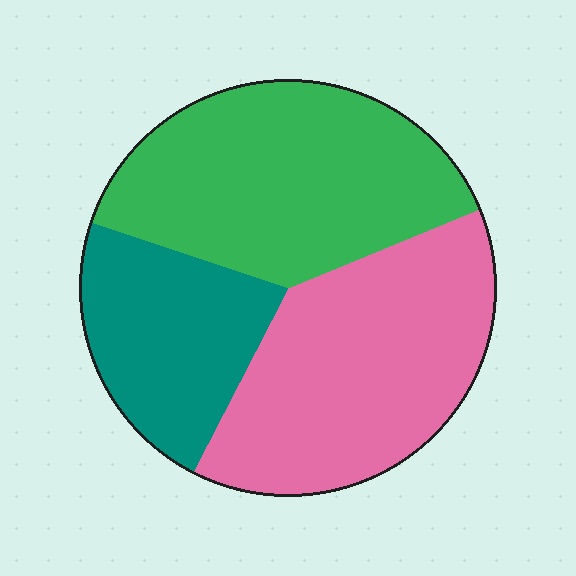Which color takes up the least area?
Teal, at roughly 25%.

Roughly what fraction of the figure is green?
Green covers around 40% of the figure.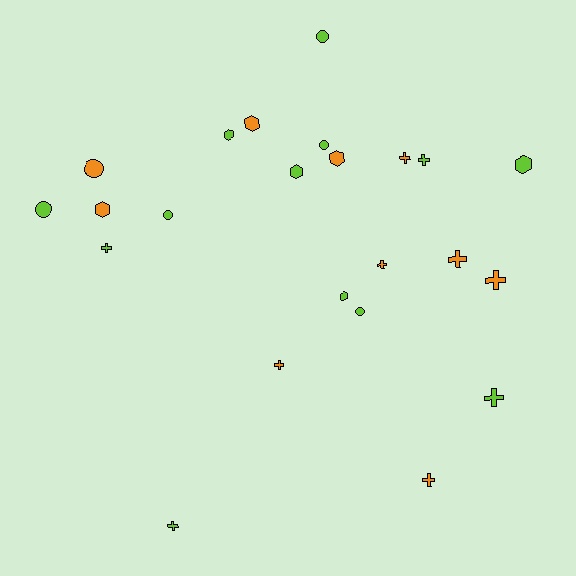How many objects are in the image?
There are 23 objects.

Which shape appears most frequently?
Cross, with 10 objects.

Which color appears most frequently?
Lime, with 13 objects.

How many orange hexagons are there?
There are 3 orange hexagons.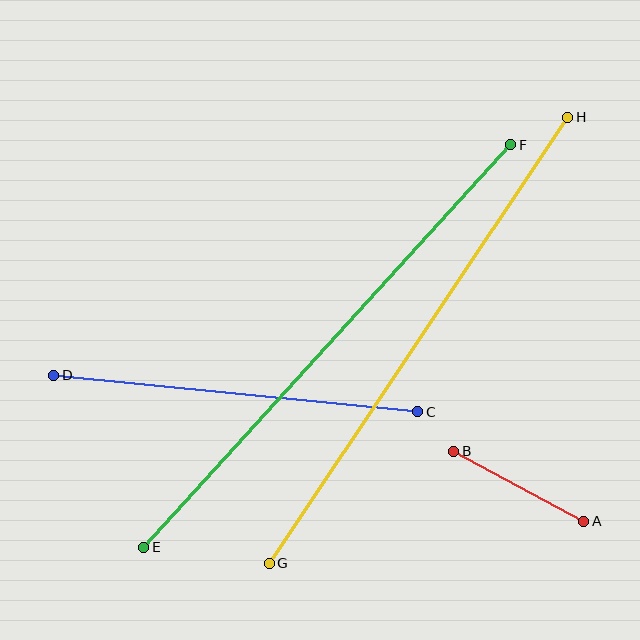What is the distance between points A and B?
The distance is approximately 148 pixels.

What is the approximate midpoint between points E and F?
The midpoint is at approximately (327, 346) pixels.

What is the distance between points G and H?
The distance is approximately 537 pixels.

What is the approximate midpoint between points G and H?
The midpoint is at approximately (419, 340) pixels.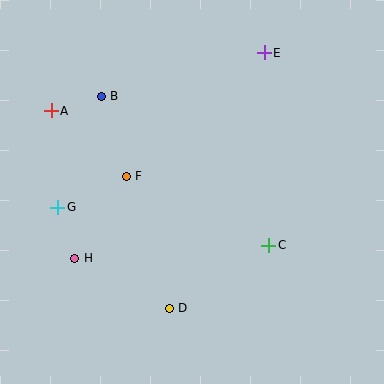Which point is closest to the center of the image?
Point F at (126, 176) is closest to the center.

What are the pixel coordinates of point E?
Point E is at (264, 53).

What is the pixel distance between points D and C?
The distance between D and C is 118 pixels.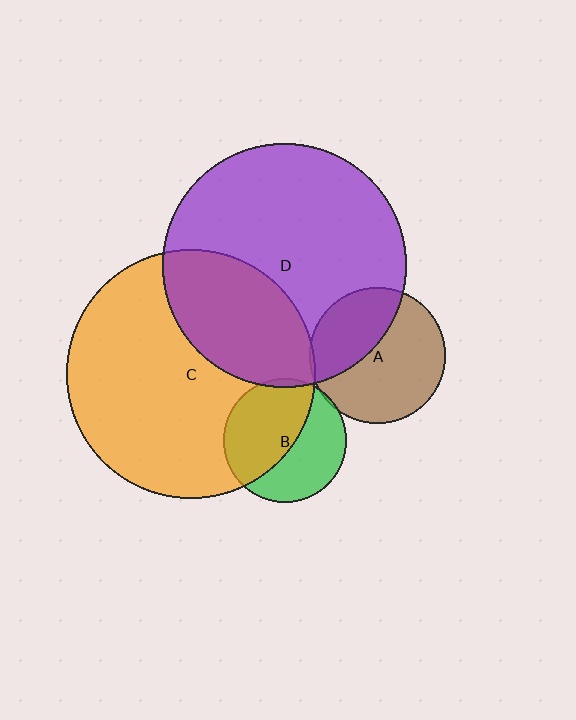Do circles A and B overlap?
Yes.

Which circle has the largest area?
Circle C (orange).